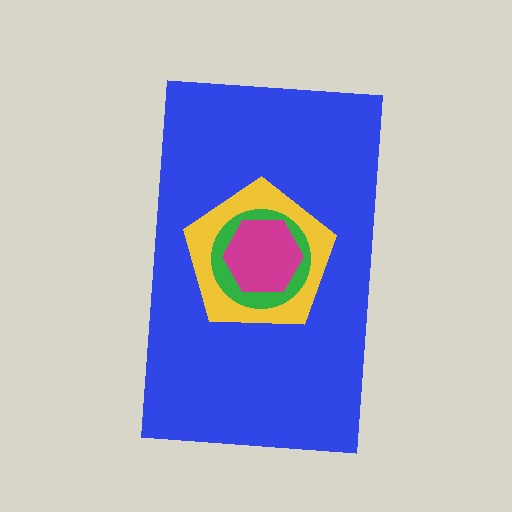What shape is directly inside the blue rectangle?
The yellow pentagon.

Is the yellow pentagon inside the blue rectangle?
Yes.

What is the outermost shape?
The blue rectangle.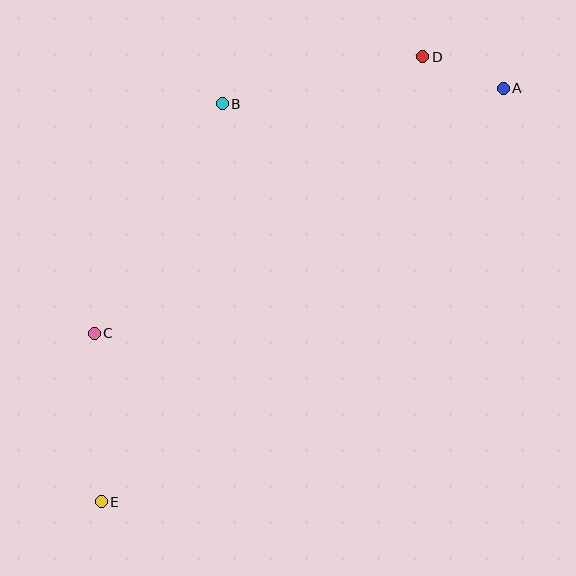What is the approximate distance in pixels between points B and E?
The distance between B and E is approximately 416 pixels.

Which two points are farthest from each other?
Points A and E are farthest from each other.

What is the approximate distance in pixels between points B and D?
The distance between B and D is approximately 206 pixels.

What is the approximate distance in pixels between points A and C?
The distance between A and C is approximately 477 pixels.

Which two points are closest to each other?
Points A and D are closest to each other.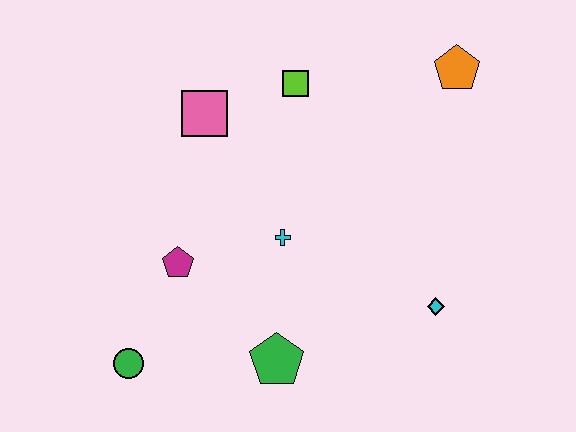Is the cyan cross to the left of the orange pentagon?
Yes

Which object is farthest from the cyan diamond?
The green circle is farthest from the cyan diamond.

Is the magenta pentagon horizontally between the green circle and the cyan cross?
Yes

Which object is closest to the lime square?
The pink square is closest to the lime square.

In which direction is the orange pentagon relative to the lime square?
The orange pentagon is to the right of the lime square.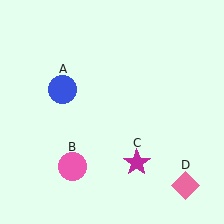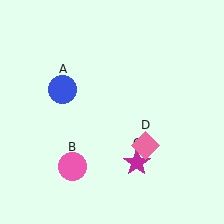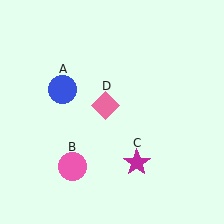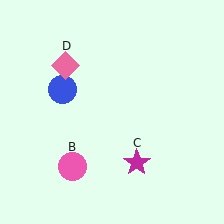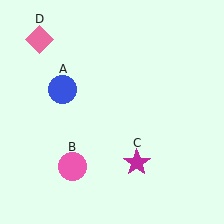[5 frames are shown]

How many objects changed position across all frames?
1 object changed position: pink diamond (object D).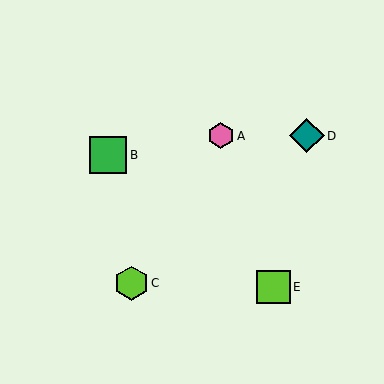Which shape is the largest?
The green square (labeled B) is the largest.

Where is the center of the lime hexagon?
The center of the lime hexagon is at (132, 283).